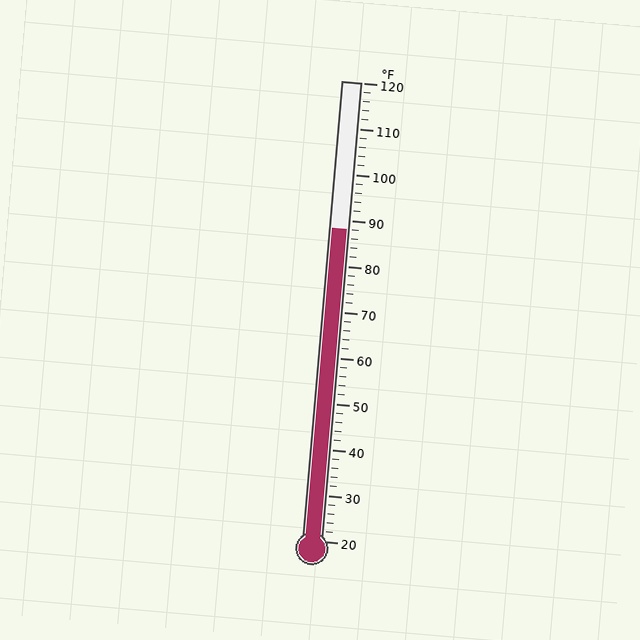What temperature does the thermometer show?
The thermometer shows approximately 88°F.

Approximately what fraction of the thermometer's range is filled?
The thermometer is filled to approximately 70% of its range.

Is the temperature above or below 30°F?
The temperature is above 30°F.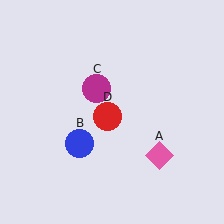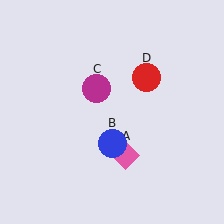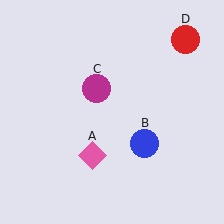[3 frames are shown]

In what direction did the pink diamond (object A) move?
The pink diamond (object A) moved left.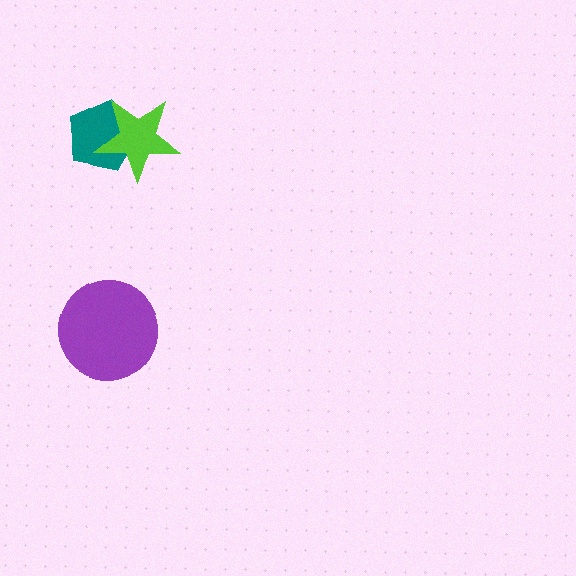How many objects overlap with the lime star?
1 object overlaps with the lime star.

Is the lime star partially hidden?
No, no other shape covers it.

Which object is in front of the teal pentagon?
The lime star is in front of the teal pentagon.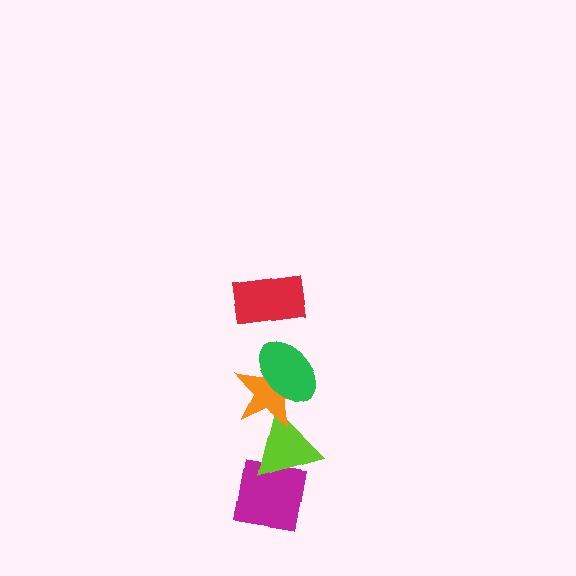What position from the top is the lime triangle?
The lime triangle is 4th from the top.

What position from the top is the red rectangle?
The red rectangle is 1st from the top.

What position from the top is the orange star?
The orange star is 3rd from the top.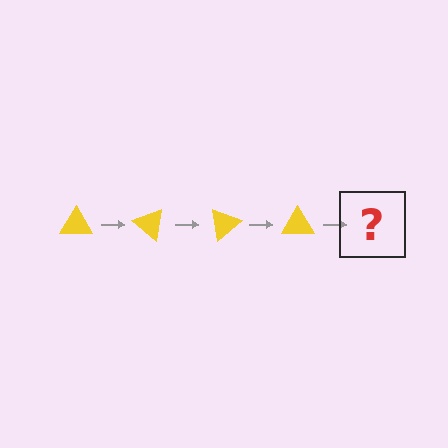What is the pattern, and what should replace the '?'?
The pattern is that the triangle rotates 40 degrees each step. The '?' should be a yellow triangle rotated 160 degrees.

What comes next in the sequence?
The next element should be a yellow triangle rotated 160 degrees.